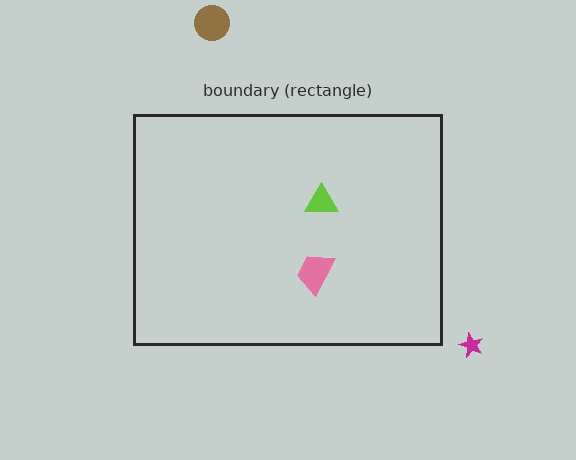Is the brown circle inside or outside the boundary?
Outside.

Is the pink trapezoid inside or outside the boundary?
Inside.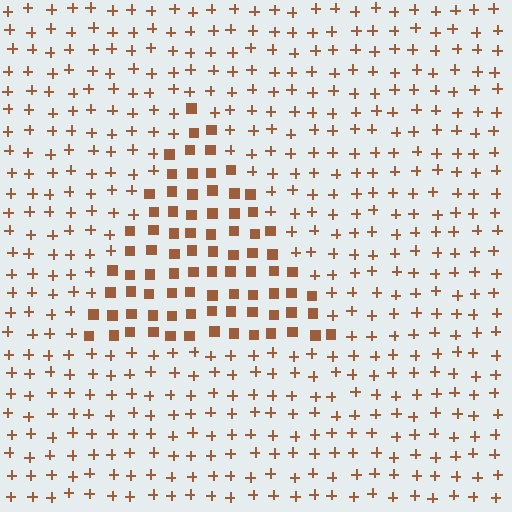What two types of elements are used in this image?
The image uses squares inside the triangle region and plus signs outside it.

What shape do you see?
I see a triangle.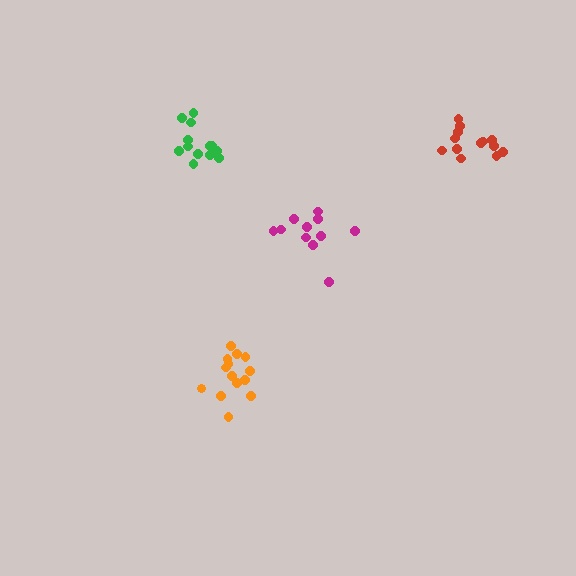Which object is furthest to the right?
The red cluster is rightmost.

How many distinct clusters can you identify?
There are 4 distinct clusters.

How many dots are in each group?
Group 1: 14 dots, Group 2: 11 dots, Group 3: 13 dots, Group 4: 13 dots (51 total).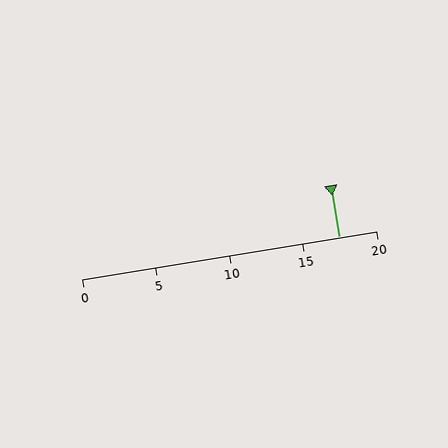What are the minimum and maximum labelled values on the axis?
The axis runs from 0 to 20.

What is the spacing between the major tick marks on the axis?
The major ticks are spaced 5 apart.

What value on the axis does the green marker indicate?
The marker indicates approximately 17.5.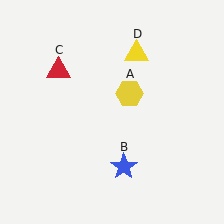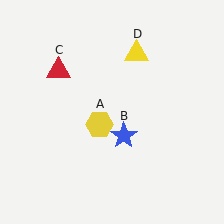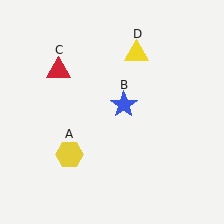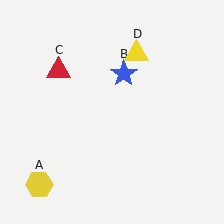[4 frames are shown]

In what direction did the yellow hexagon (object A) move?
The yellow hexagon (object A) moved down and to the left.